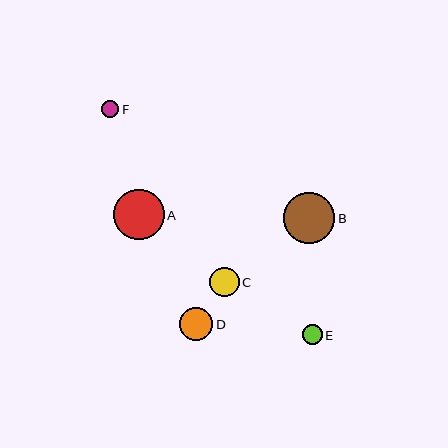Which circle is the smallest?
Circle F is the smallest with a size of approximately 17 pixels.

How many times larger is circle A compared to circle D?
Circle A is approximately 1.5 times the size of circle D.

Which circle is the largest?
Circle B is the largest with a size of approximately 51 pixels.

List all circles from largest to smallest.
From largest to smallest: B, A, D, C, E, F.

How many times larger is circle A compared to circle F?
Circle A is approximately 2.9 times the size of circle F.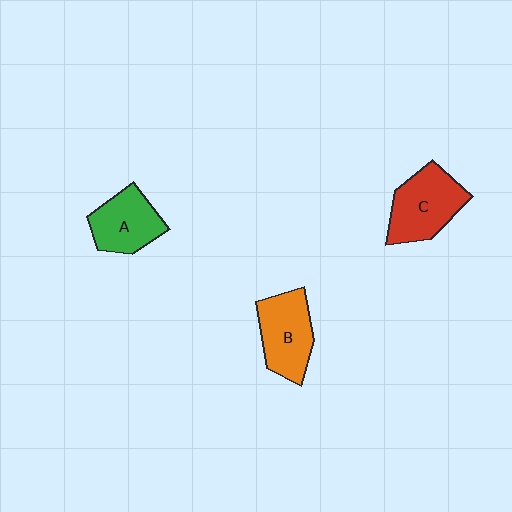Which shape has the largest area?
Shape C (red).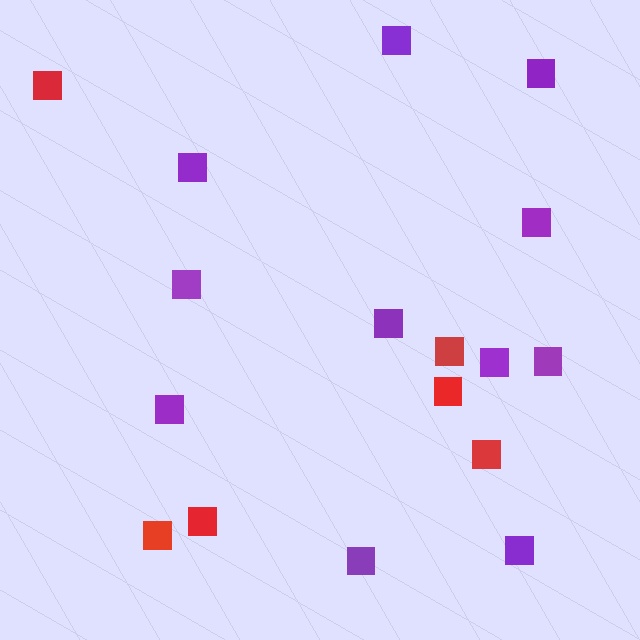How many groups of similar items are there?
There are 2 groups: one group of purple squares (11) and one group of red squares (6).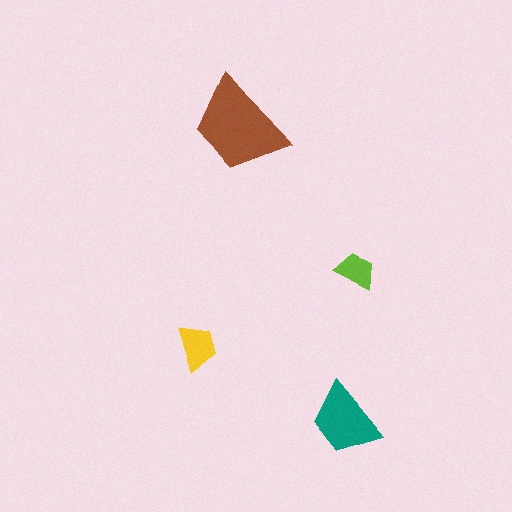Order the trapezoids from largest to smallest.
the brown one, the teal one, the yellow one, the lime one.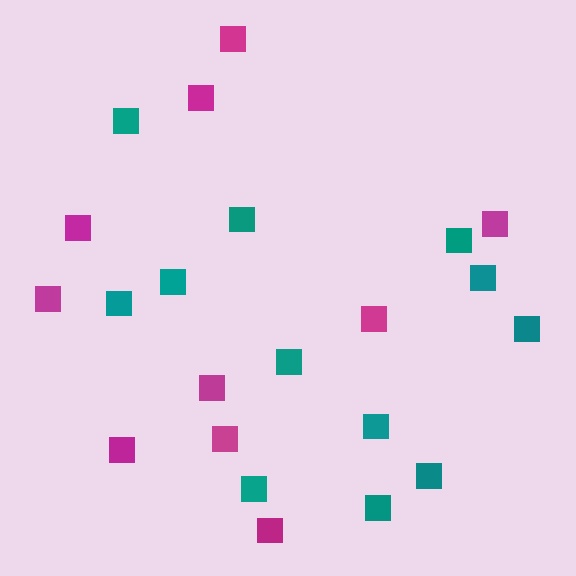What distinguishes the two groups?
There are 2 groups: one group of magenta squares (10) and one group of teal squares (12).